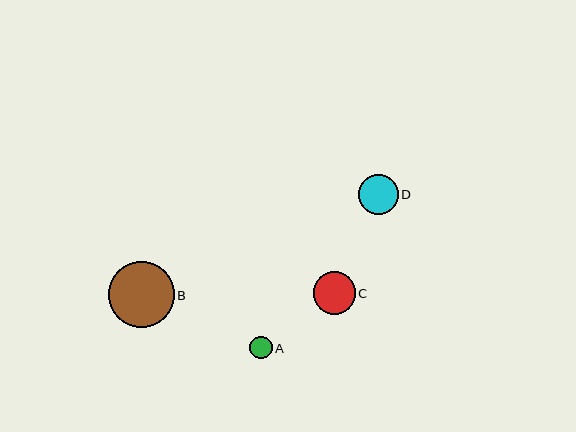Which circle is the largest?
Circle B is the largest with a size of approximately 65 pixels.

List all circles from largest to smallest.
From largest to smallest: B, C, D, A.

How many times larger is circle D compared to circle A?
Circle D is approximately 1.8 times the size of circle A.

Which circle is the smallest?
Circle A is the smallest with a size of approximately 22 pixels.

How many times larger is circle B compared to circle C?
Circle B is approximately 1.5 times the size of circle C.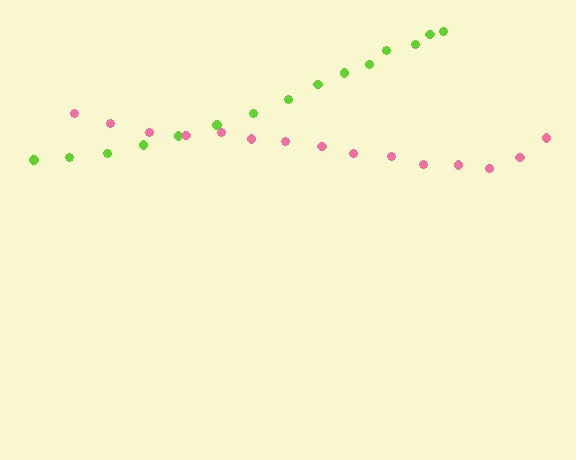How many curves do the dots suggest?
There are 2 distinct paths.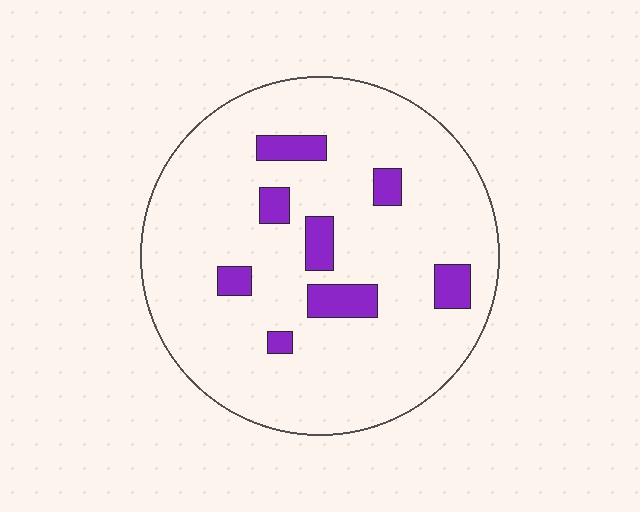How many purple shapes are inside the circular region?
8.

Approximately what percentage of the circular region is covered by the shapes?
Approximately 10%.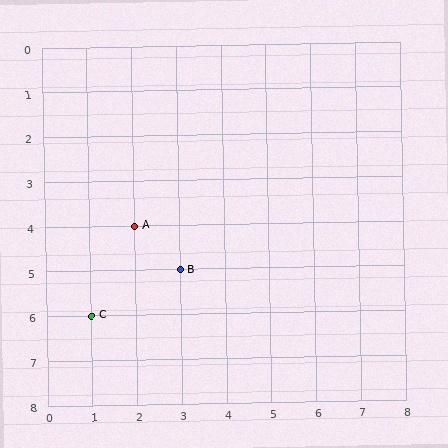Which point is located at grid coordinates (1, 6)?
Point C is at (1, 6).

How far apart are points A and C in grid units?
Points A and C are 1 column and 2 rows apart (about 2.2 grid units diagonally).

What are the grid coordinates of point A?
Point A is at grid coordinates (2, 4).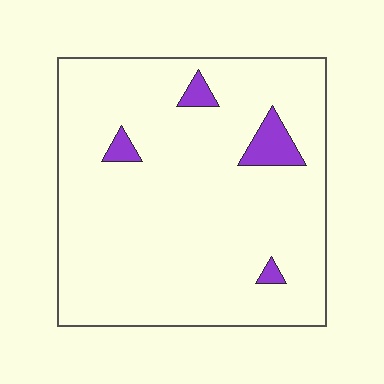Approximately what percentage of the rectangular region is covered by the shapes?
Approximately 5%.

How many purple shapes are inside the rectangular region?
4.